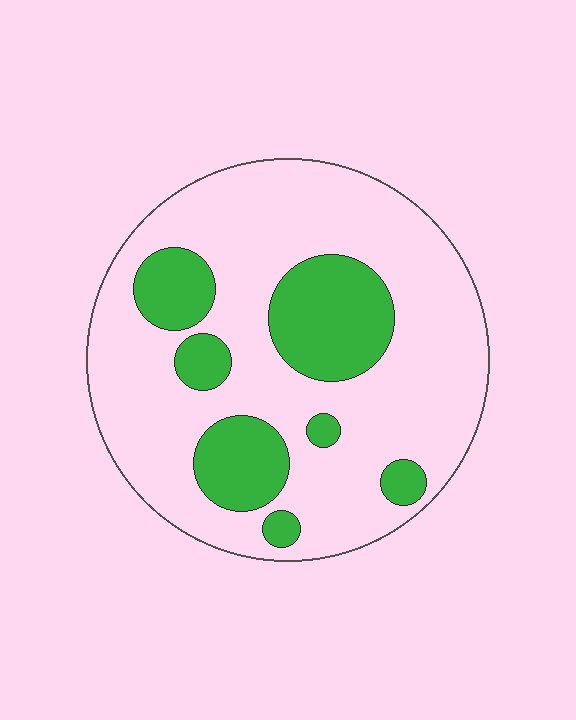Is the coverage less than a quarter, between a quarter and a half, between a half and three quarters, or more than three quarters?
Between a quarter and a half.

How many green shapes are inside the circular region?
7.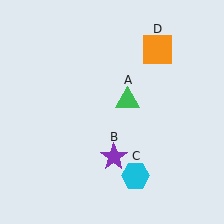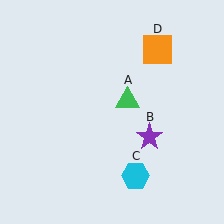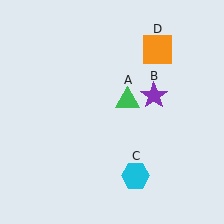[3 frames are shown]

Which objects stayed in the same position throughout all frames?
Green triangle (object A) and cyan hexagon (object C) and orange square (object D) remained stationary.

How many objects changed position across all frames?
1 object changed position: purple star (object B).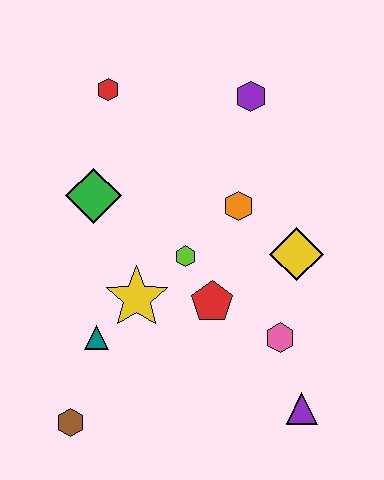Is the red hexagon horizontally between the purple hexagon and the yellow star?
No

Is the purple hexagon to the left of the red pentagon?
No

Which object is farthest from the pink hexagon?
The red hexagon is farthest from the pink hexagon.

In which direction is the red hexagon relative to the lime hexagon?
The red hexagon is above the lime hexagon.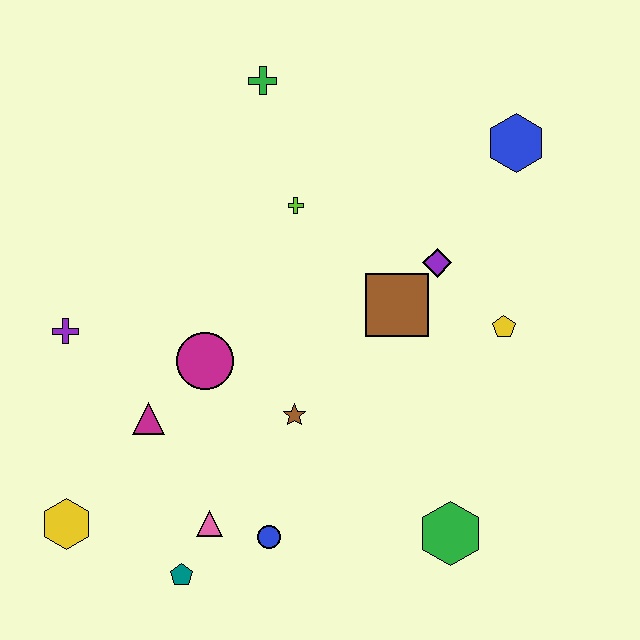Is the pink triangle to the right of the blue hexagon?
No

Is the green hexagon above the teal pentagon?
Yes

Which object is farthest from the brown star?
The blue hexagon is farthest from the brown star.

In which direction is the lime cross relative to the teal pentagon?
The lime cross is above the teal pentagon.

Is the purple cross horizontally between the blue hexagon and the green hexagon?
No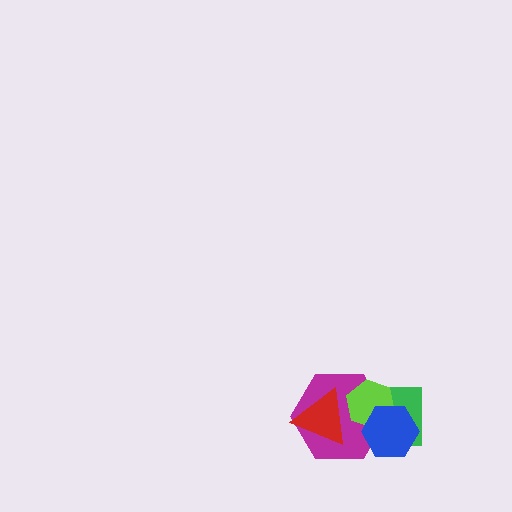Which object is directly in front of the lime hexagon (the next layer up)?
The red triangle is directly in front of the lime hexagon.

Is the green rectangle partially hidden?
Yes, it is partially covered by another shape.